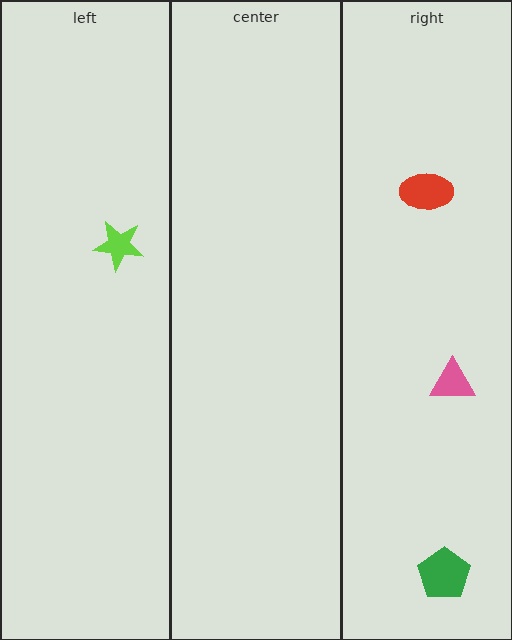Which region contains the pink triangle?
The right region.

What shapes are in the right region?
The green pentagon, the red ellipse, the pink triangle.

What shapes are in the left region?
The lime star.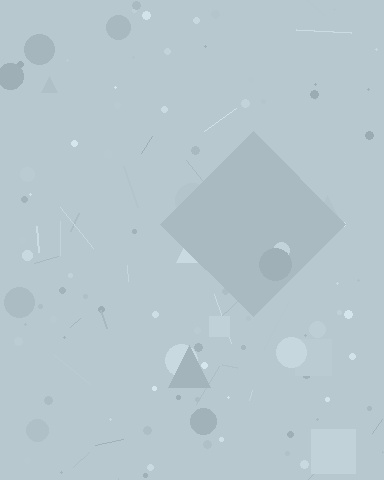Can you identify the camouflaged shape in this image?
The camouflaged shape is a diamond.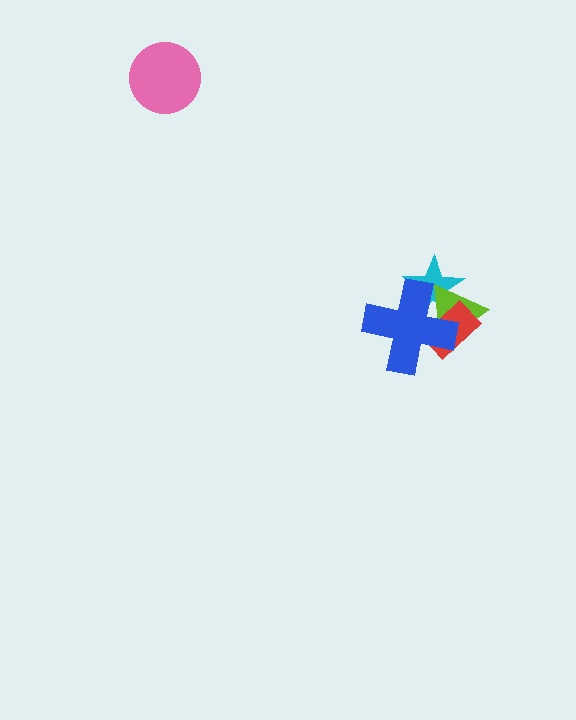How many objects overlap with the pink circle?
0 objects overlap with the pink circle.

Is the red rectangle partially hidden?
Yes, it is partially covered by another shape.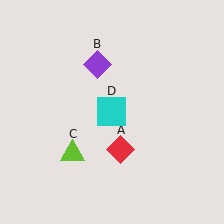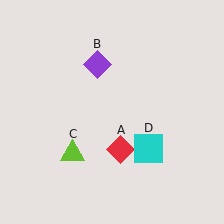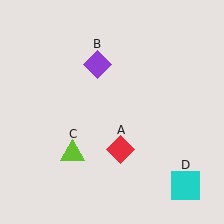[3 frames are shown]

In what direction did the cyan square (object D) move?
The cyan square (object D) moved down and to the right.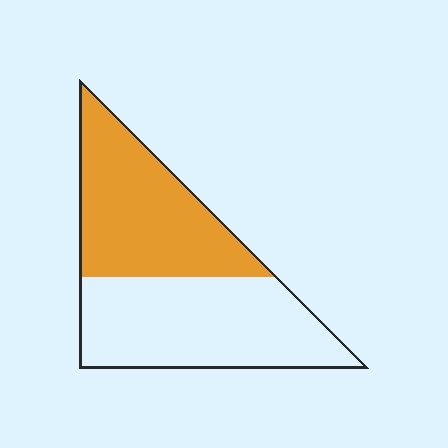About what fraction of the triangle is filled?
About one half (1/2).